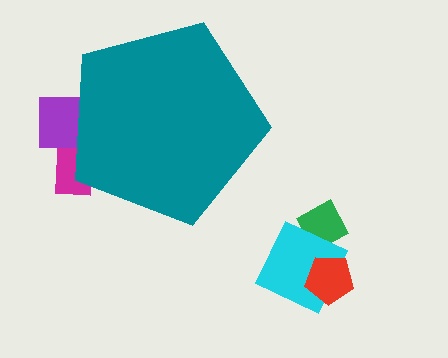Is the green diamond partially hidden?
No, the green diamond is fully visible.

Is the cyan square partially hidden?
No, the cyan square is fully visible.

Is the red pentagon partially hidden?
No, the red pentagon is fully visible.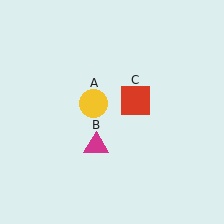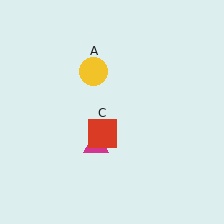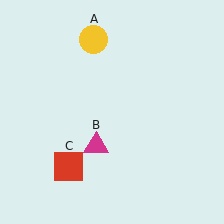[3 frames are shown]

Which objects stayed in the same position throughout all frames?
Magenta triangle (object B) remained stationary.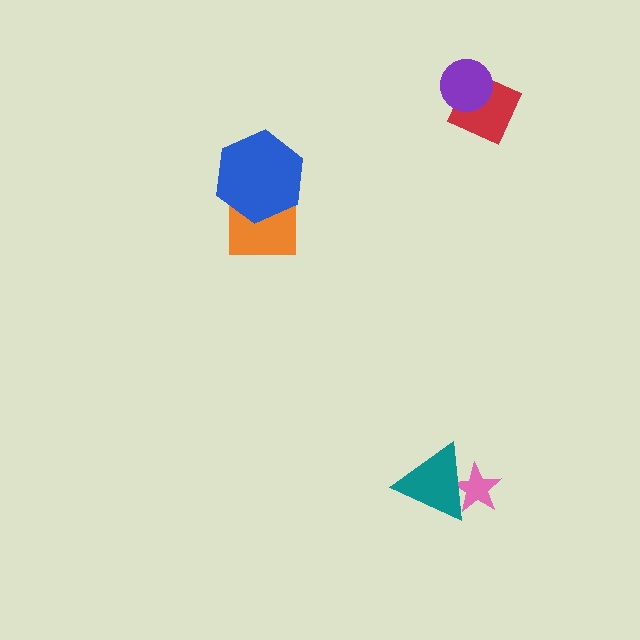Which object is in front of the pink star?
The teal triangle is in front of the pink star.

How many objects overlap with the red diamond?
1 object overlaps with the red diamond.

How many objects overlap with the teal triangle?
1 object overlaps with the teal triangle.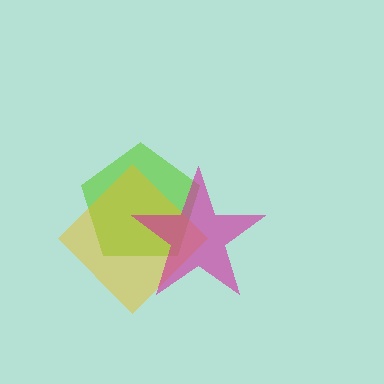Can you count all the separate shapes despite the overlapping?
Yes, there are 3 separate shapes.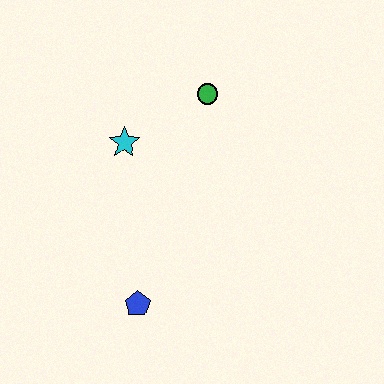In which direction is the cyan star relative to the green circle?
The cyan star is to the left of the green circle.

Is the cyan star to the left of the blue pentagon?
Yes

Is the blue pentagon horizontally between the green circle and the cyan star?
Yes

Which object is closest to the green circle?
The cyan star is closest to the green circle.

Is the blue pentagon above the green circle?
No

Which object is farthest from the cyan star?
The blue pentagon is farthest from the cyan star.